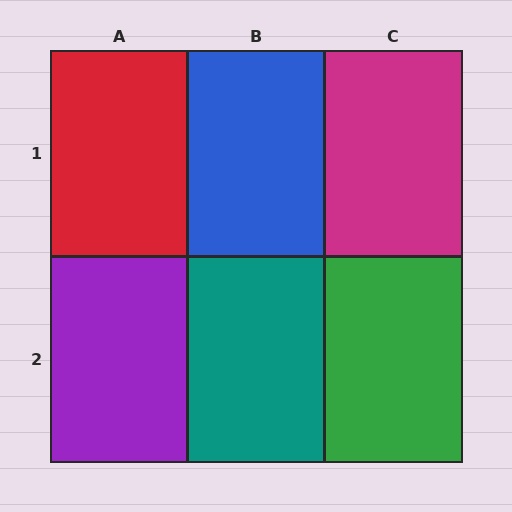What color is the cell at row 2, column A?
Purple.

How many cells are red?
1 cell is red.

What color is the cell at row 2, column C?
Green.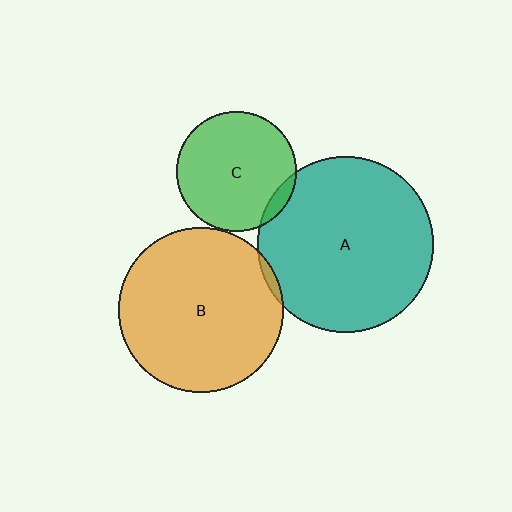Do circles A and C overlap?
Yes.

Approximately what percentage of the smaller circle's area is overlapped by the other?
Approximately 5%.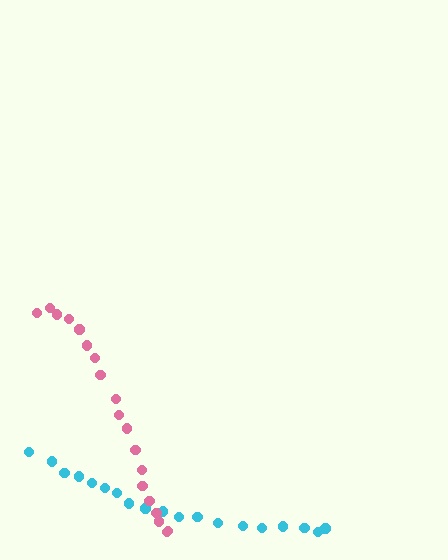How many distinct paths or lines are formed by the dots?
There are 2 distinct paths.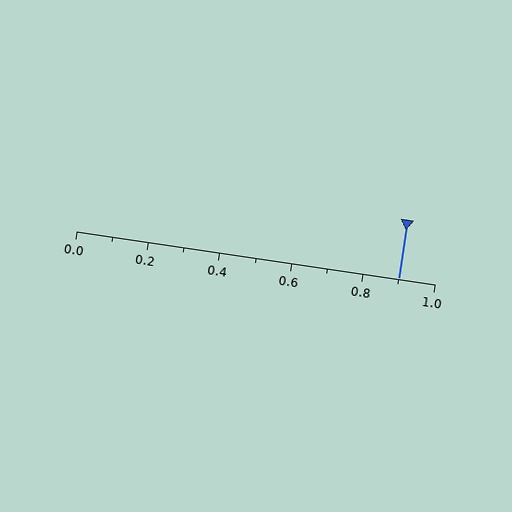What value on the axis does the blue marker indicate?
The marker indicates approximately 0.9.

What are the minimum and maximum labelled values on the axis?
The axis runs from 0.0 to 1.0.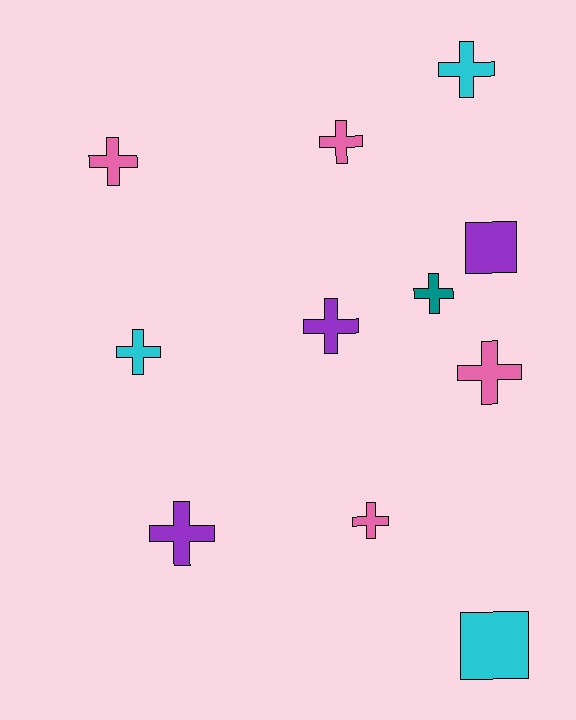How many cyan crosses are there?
There are 2 cyan crosses.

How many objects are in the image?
There are 11 objects.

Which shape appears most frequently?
Cross, with 9 objects.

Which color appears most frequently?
Pink, with 4 objects.